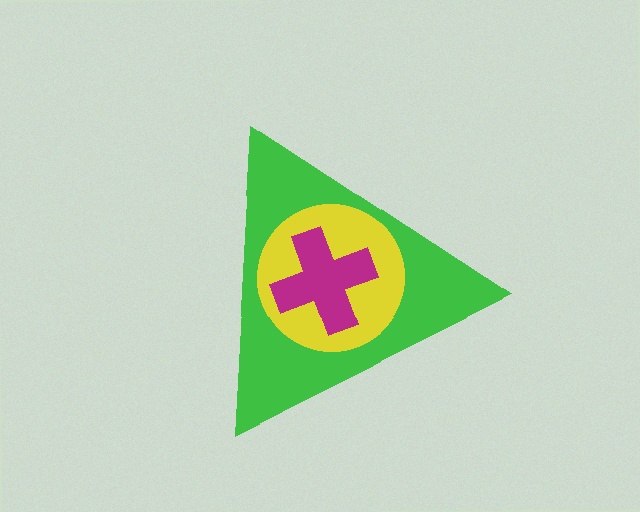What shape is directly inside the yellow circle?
The magenta cross.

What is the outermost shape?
The green triangle.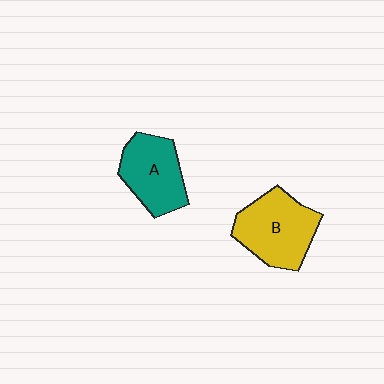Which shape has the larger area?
Shape B (yellow).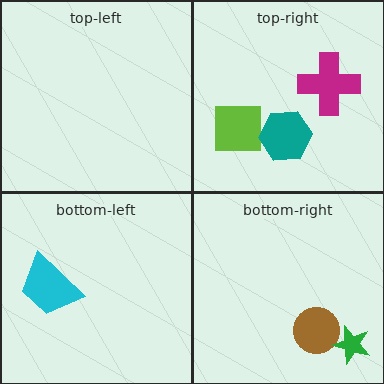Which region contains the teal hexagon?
The top-right region.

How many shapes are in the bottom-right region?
2.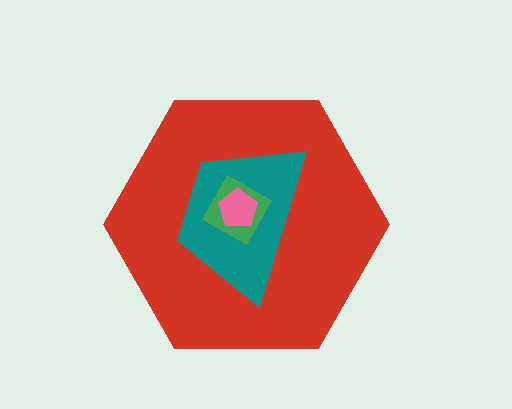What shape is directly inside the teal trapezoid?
The green square.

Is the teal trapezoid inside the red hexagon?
Yes.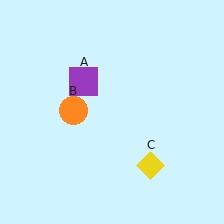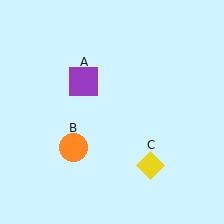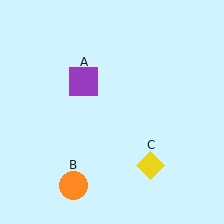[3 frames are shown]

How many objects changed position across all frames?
1 object changed position: orange circle (object B).